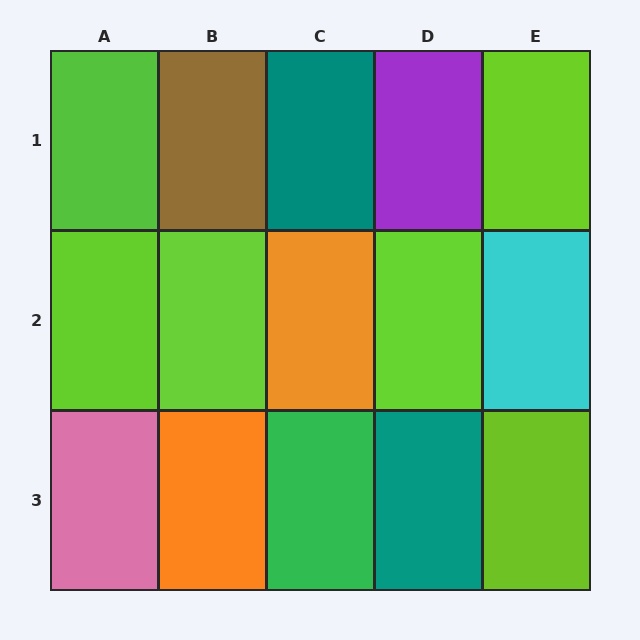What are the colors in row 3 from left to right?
Pink, orange, green, teal, lime.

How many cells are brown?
1 cell is brown.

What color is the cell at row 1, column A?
Lime.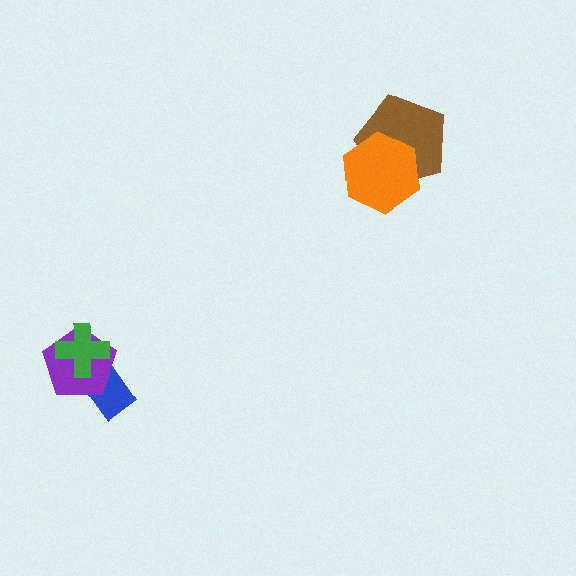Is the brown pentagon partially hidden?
Yes, it is partially covered by another shape.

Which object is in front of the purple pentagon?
The green cross is in front of the purple pentagon.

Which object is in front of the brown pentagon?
The orange hexagon is in front of the brown pentagon.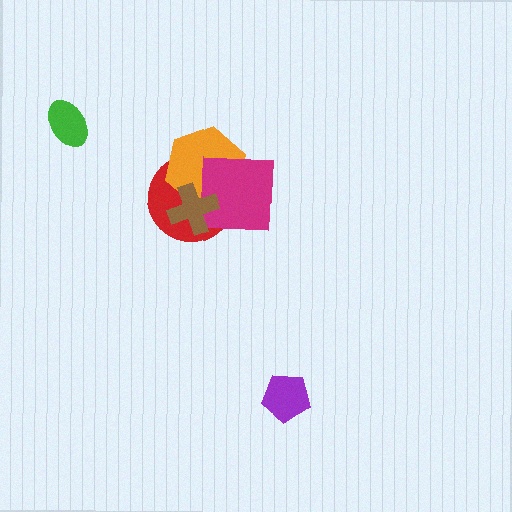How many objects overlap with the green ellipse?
0 objects overlap with the green ellipse.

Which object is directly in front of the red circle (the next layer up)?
The orange hexagon is directly in front of the red circle.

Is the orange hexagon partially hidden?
Yes, it is partially covered by another shape.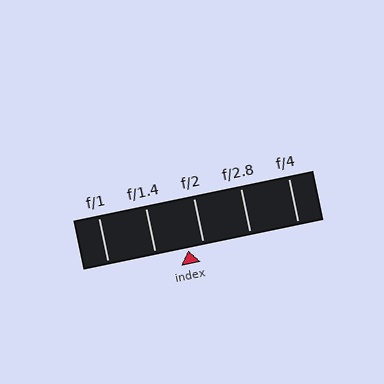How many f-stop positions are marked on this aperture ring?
There are 5 f-stop positions marked.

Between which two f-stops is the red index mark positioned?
The index mark is between f/1.4 and f/2.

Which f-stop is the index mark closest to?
The index mark is closest to f/2.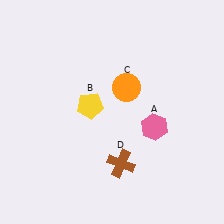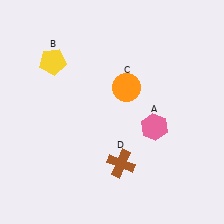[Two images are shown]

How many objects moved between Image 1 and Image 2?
1 object moved between the two images.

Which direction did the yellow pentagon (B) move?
The yellow pentagon (B) moved up.